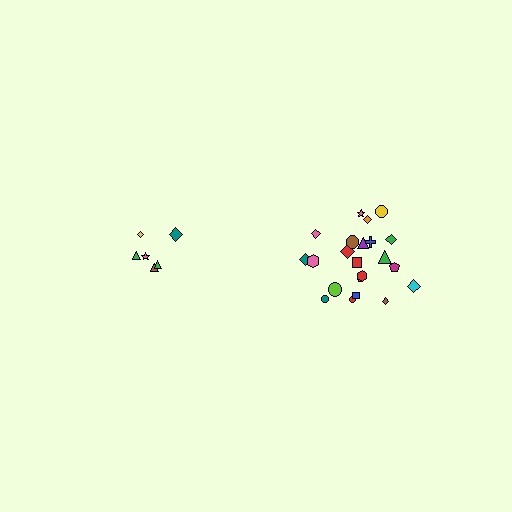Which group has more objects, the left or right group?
The right group.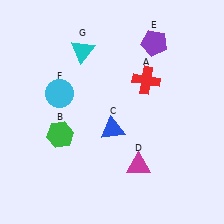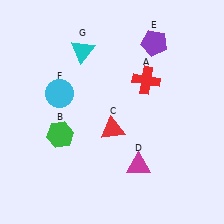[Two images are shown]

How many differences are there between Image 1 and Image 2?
There is 1 difference between the two images.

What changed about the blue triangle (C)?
In Image 1, C is blue. In Image 2, it changed to red.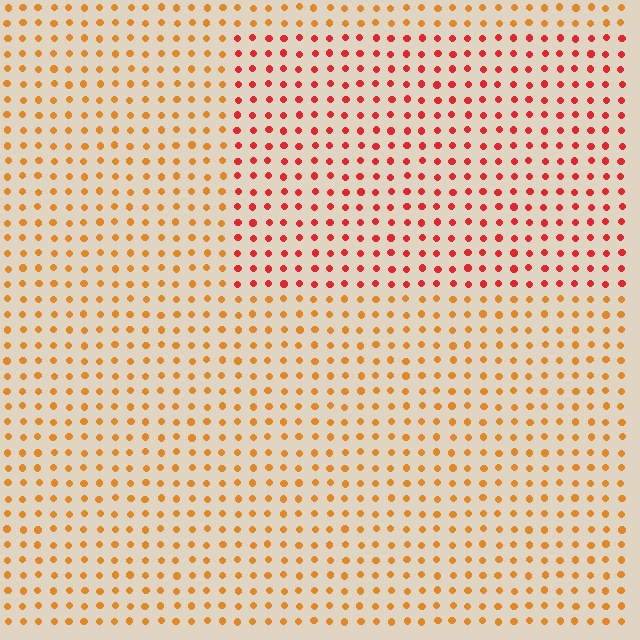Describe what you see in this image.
The image is filled with small orange elements in a uniform arrangement. A rectangle-shaped region is visible where the elements are tinted to a slightly different hue, forming a subtle color boundary.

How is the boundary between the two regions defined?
The boundary is defined purely by a slight shift in hue (about 34 degrees). Spacing, size, and orientation are identical on both sides.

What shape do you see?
I see a rectangle.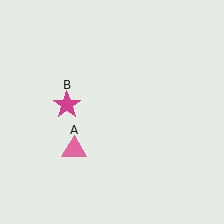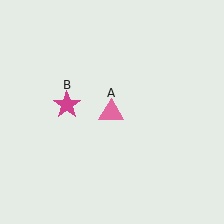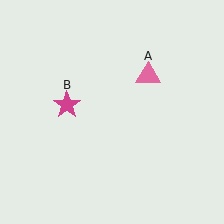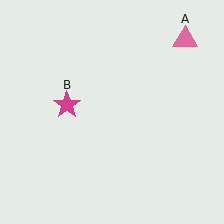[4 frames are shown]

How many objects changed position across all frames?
1 object changed position: pink triangle (object A).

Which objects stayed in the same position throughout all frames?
Magenta star (object B) remained stationary.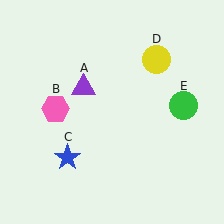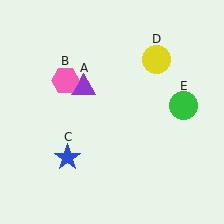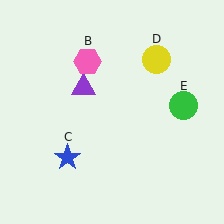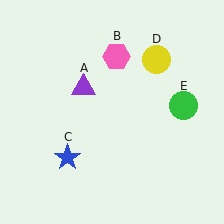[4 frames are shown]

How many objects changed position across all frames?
1 object changed position: pink hexagon (object B).